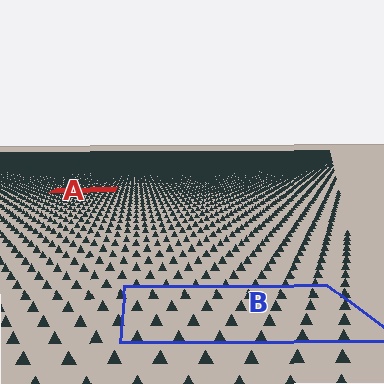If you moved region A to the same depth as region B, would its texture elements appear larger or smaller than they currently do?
They would appear larger. At a closer depth, the same texture elements are projected at a bigger on-screen size.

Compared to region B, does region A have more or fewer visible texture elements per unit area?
Region A has more texture elements per unit area — they are packed more densely because it is farther away.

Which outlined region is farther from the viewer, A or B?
Region A is farther from the viewer — the texture elements inside it appear smaller and more densely packed.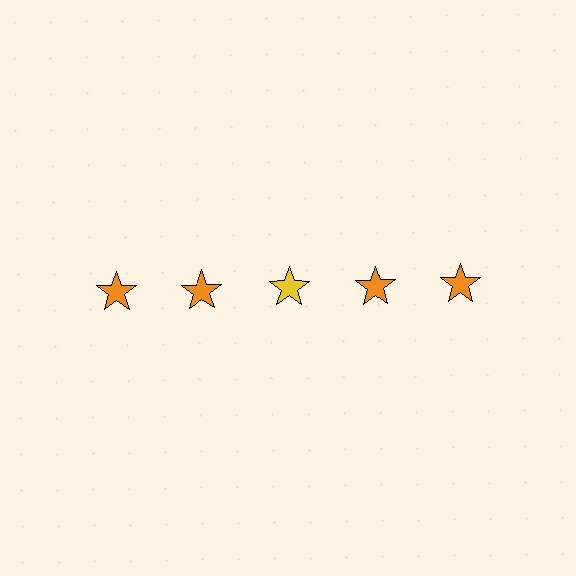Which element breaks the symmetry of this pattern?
The yellow star in the top row, center column breaks the symmetry. All other shapes are orange stars.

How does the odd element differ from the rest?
It has a different color: yellow instead of orange.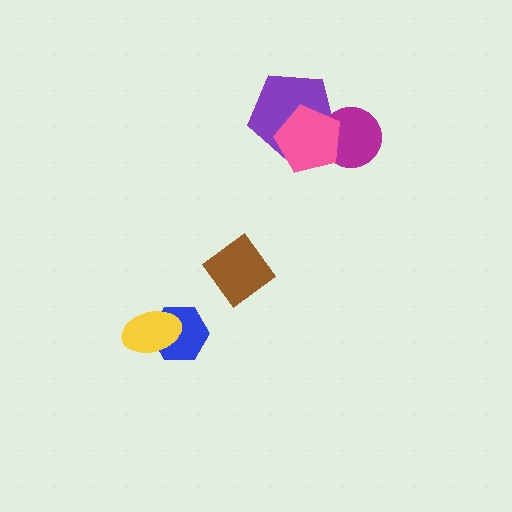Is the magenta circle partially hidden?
Yes, it is partially covered by another shape.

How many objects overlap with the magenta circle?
2 objects overlap with the magenta circle.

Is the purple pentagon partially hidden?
Yes, it is partially covered by another shape.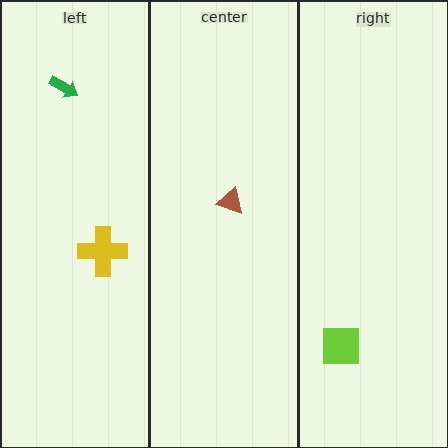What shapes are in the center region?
The brown triangle.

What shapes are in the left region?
The green arrow, the yellow cross.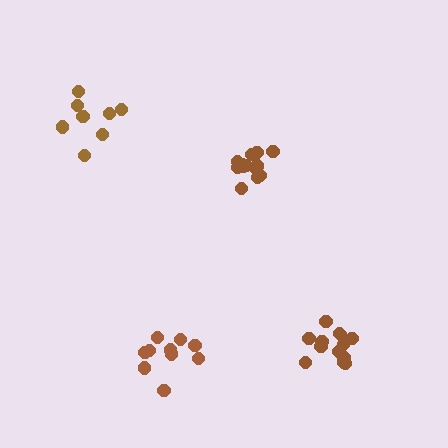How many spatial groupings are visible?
There are 4 spatial groupings.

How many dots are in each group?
Group 1: 13 dots, Group 2: 10 dots, Group 3: 8 dots, Group 4: 13 dots (44 total).